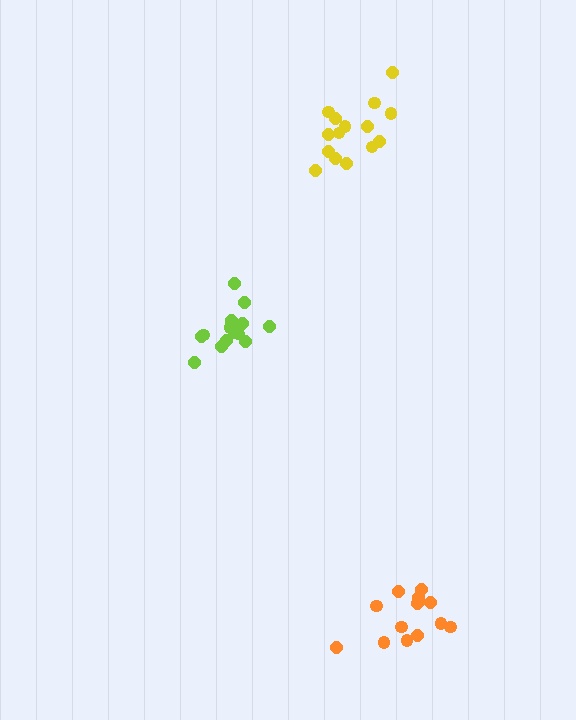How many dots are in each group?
Group 1: 13 dots, Group 2: 15 dots, Group 3: 15 dots (43 total).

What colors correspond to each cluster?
The clusters are colored: orange, yellow, lime.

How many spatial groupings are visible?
There are 3 spatial groupings.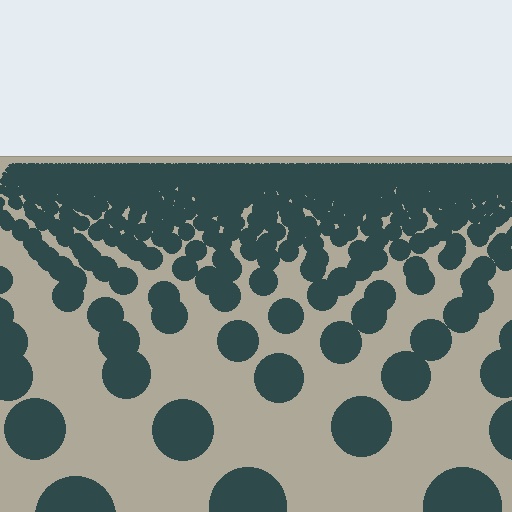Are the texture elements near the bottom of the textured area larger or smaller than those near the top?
Larger. Near the bottom, elements are closer to the viewer and appear at a bigger on-screen size.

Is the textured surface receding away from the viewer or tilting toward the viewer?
The surface is receding away from the viewer. Texture elements get smaller and denser toward the top.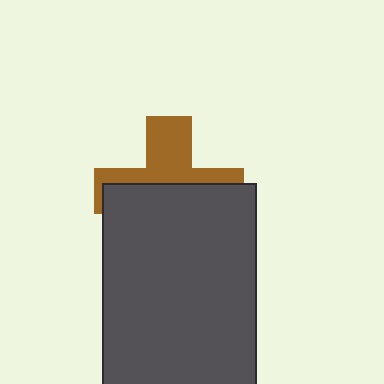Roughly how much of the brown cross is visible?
A small part of it is visible (roughly 43%).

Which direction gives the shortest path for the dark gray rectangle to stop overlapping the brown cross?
Moving down gives the shortest separation.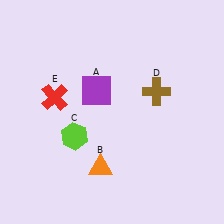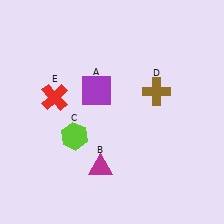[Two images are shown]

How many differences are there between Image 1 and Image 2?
There is 1 difference between the two images.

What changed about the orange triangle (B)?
In Image 1, B is orange. In Image 2, it changed to magenta.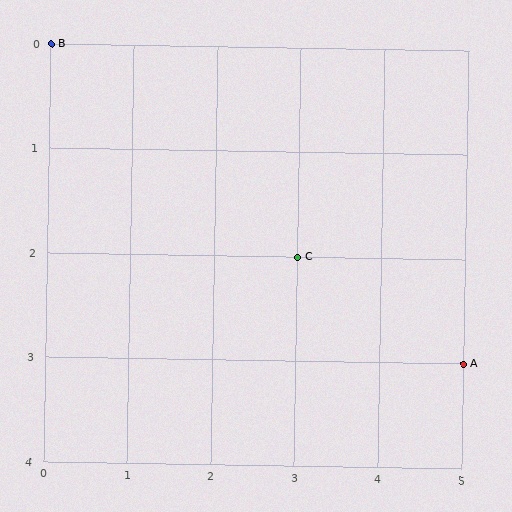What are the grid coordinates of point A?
Point A is at grid coordinates (5, 3).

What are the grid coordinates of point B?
Point B is at grid coordinates (0, 0).